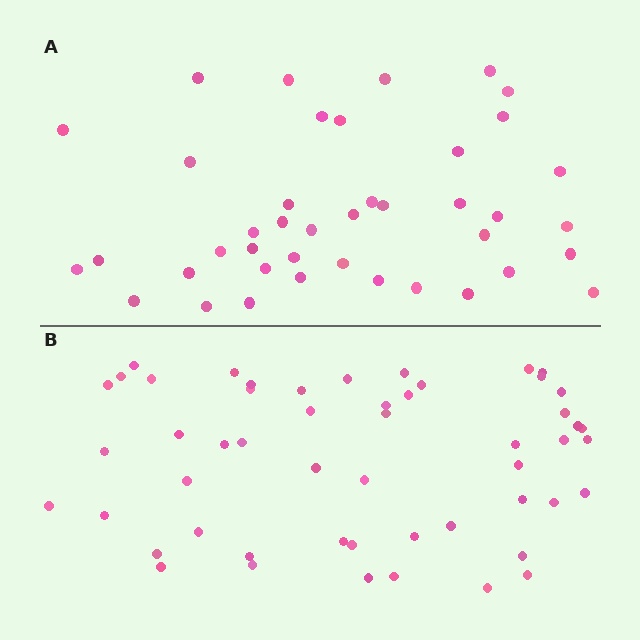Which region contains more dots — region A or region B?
Region B (the bottom region) has more dots.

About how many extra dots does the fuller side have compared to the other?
Region B has roughly 12 or so more dots than region A.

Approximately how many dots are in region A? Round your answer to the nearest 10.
About 40 dots. (The exact count is 41, which rounds to 40.)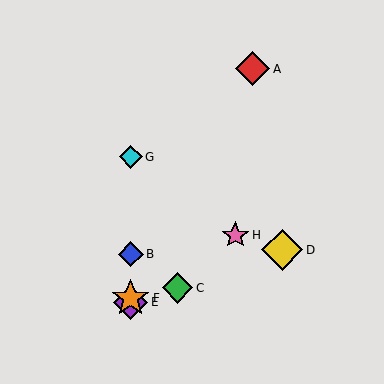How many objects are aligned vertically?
4 objects (B, E, F, G) are aligned vertically.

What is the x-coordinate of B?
Object B is at x≈131.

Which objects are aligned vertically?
Objects B, E, F, G are aligned vertically.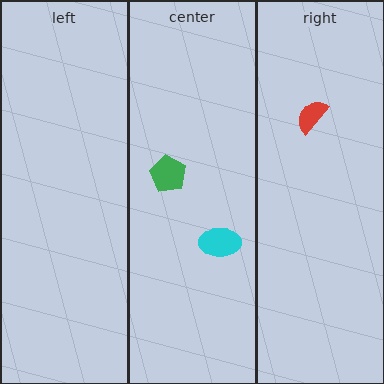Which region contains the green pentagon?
The center region.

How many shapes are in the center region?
2.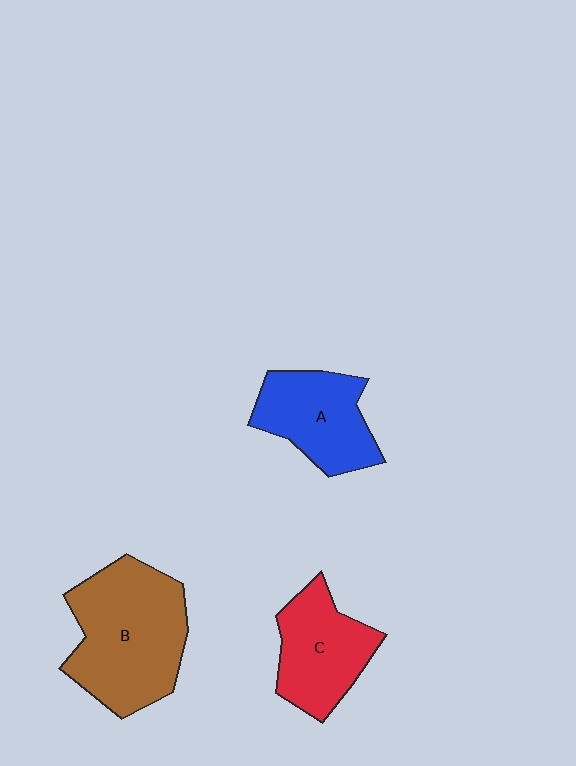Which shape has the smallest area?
Shape C (red).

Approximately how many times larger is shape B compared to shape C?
Approximately 1.6 times.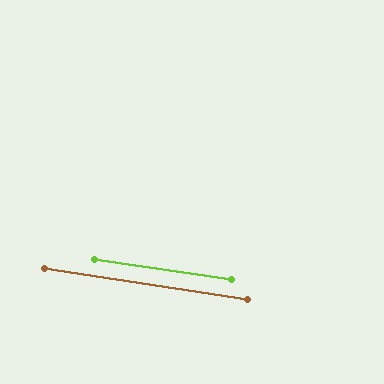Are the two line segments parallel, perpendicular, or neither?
Parallel — their directions differ by only 0.7°.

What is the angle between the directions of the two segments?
Approximately 1 degree.